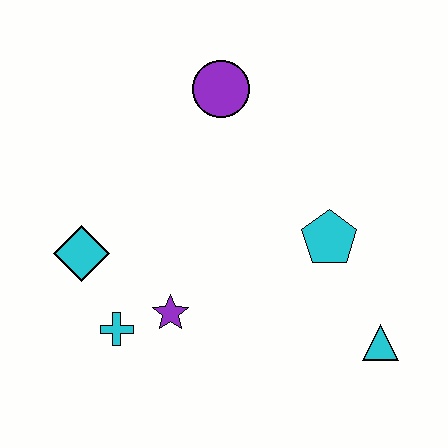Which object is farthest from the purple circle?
The cyan triangle is farthest from the purple circle.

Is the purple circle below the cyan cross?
No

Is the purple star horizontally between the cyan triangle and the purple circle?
No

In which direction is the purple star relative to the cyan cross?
The purple star is to the right of the cyan cross.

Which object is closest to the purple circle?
The cyan pentagon is closest to the purple circle.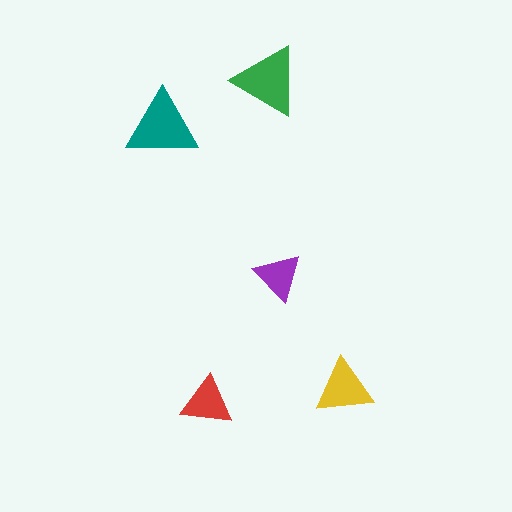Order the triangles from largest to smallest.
the teal one, the green one, the yellow one, the red one, the purple one.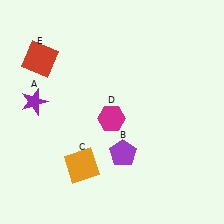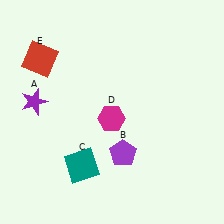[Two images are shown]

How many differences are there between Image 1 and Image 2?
There is 1 difference between the two images.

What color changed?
The square (C) changed from orange in Image 1 to teal in Image 2.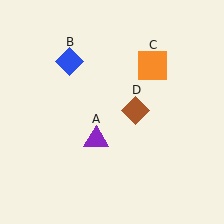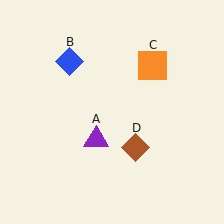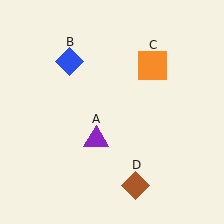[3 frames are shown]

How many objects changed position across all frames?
1 object changed position: brown diamond (object D).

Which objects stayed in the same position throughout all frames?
Purple triangle (object A) and blue diamond (object B) and orange square (object C) remained stationary.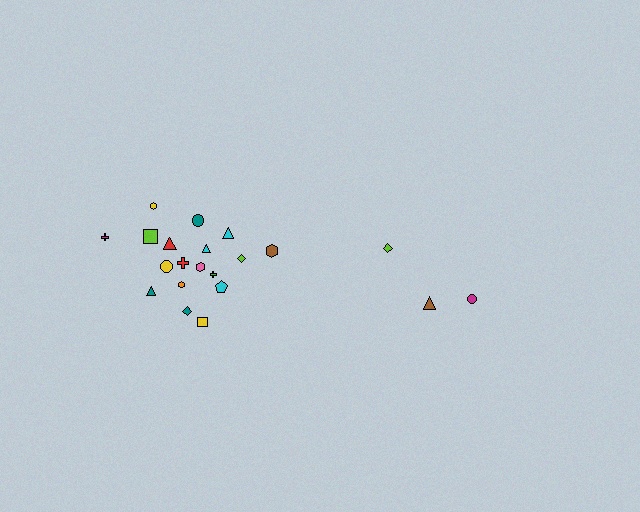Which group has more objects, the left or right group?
The left group.